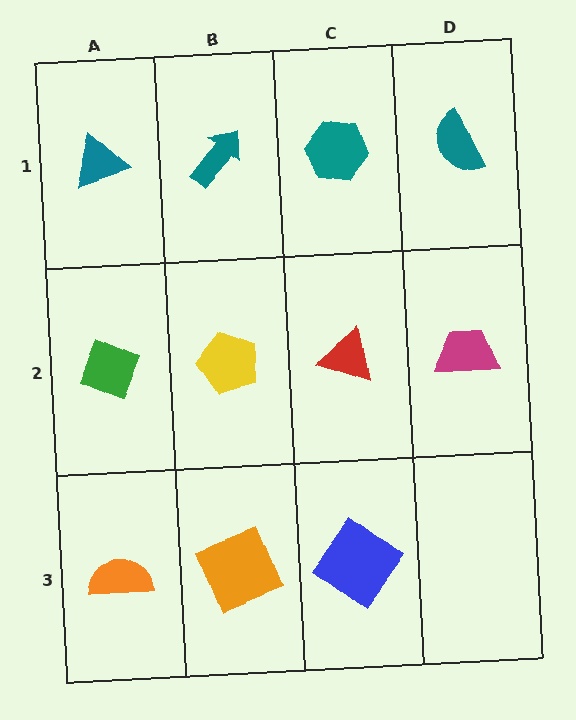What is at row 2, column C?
A red triangle.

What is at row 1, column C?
A teal hexagon.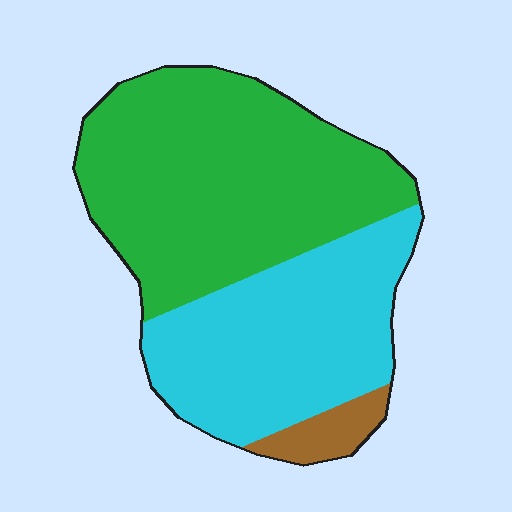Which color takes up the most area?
Green, at roughly 55%.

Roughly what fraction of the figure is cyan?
Cyan takes up about two fifths (2/5) of the figure.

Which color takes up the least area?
Brown, at roughly 5%.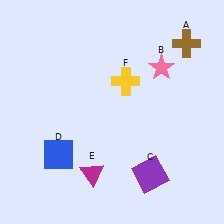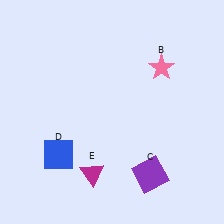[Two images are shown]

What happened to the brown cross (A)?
The brown cross (A) was removed in Image 2. It was in the top-right area of Image 1.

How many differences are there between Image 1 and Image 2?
There are 2 differences between the two images.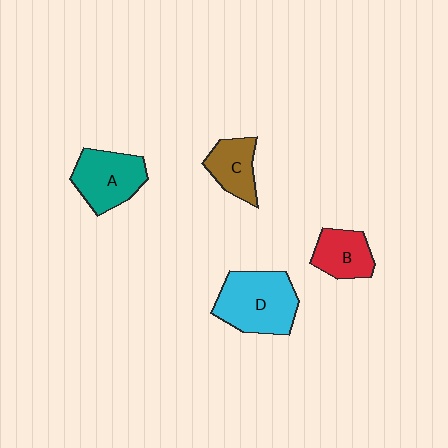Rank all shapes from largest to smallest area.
From largest to smallest: D (cyan), A (teal), B (red), C (brown).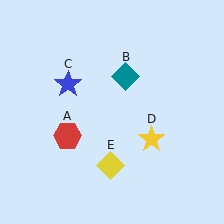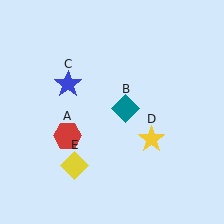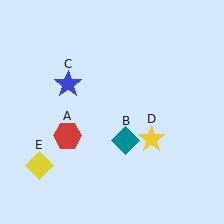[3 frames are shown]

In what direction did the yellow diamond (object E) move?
The yellow diamond (object E) moved left.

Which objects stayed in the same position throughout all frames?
Red hexagon (object A) and blue star (object C) and yellow star (object D) remained stationary.